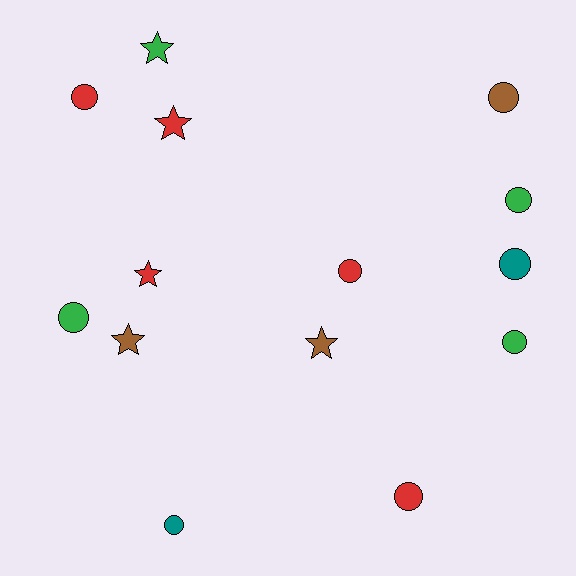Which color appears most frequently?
Red, with 5 objects.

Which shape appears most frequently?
Circle, with 9 objects.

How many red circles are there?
There are 3 red circles.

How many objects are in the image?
There are 14 objects.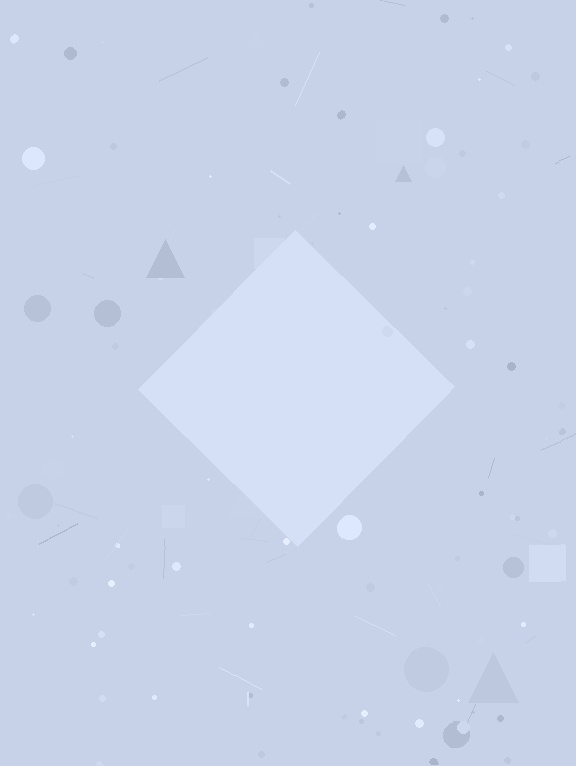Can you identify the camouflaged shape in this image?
The camouflaged shape is a diamond.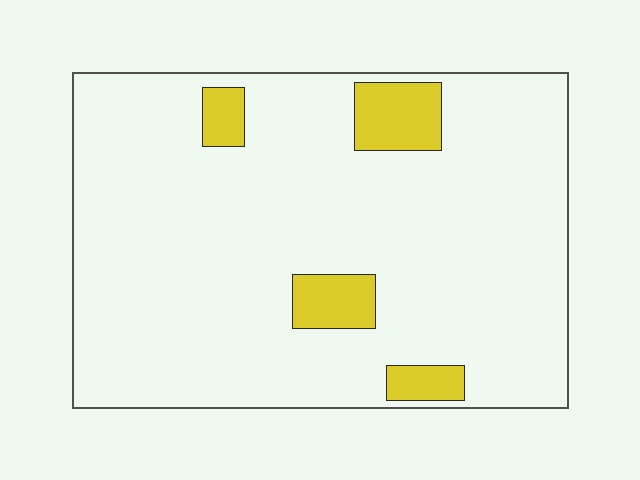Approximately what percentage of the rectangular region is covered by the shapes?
Approximately 10%.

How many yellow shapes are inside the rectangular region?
4.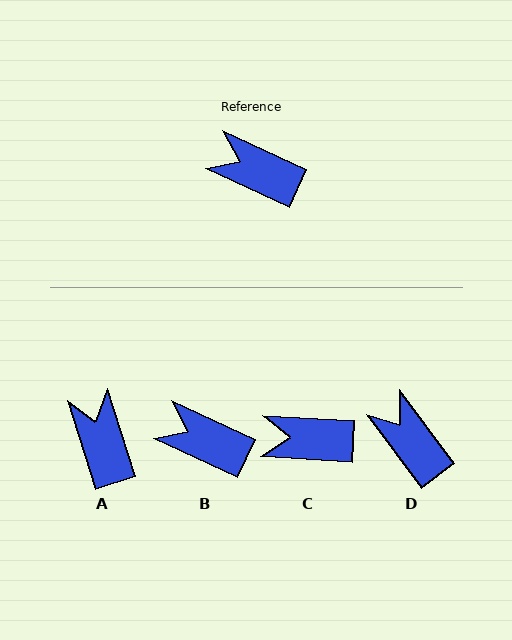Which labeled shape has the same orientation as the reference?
B.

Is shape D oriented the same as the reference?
No, it is off by about 28 degrees.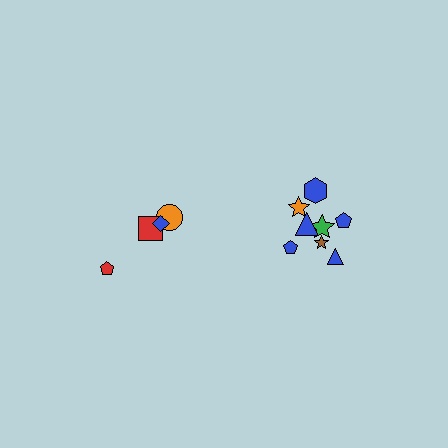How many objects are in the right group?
There are 8 objects.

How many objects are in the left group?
There are 4 objects.